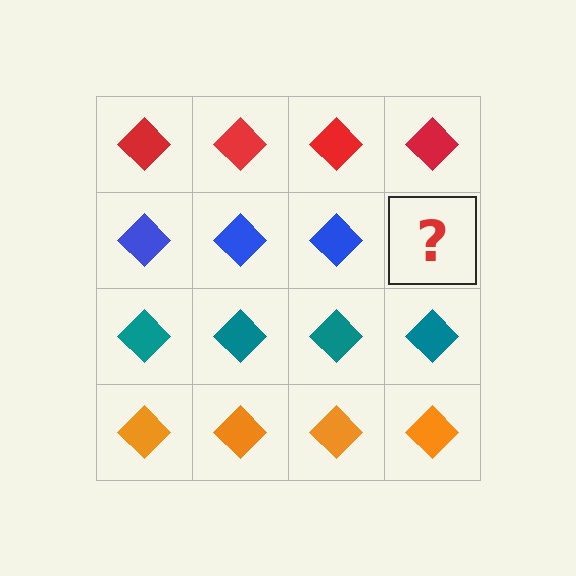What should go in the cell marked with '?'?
The missing cell should contain a blue diamond.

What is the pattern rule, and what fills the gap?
The rule is that each row has a consistent color. The gap should be filled with a blue diamond.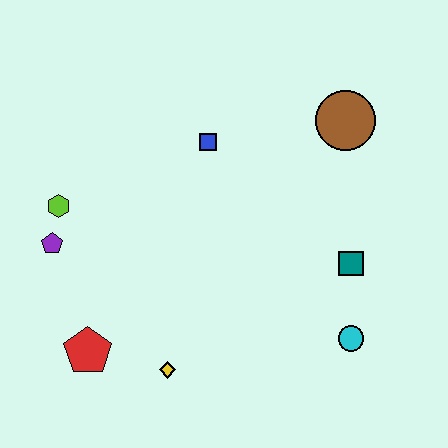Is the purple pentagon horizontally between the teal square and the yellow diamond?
No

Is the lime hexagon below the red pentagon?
No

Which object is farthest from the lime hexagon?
The cyan circle is farthest from the lime hexagon.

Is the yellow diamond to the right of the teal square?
No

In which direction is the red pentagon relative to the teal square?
The red pentagon is to the left of the teal square.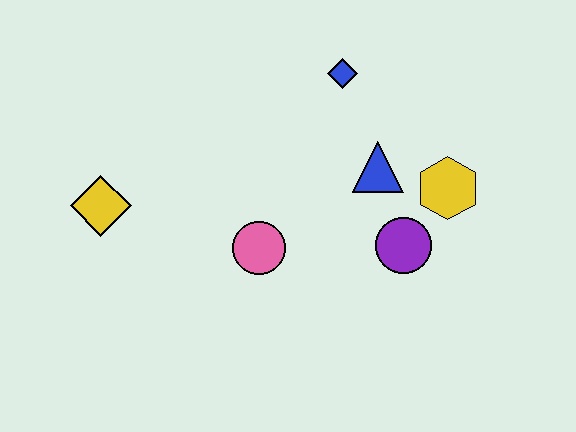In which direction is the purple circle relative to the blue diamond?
The purple circle is below the blue diamond.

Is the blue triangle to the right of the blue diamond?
Yes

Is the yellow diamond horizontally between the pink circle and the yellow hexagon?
No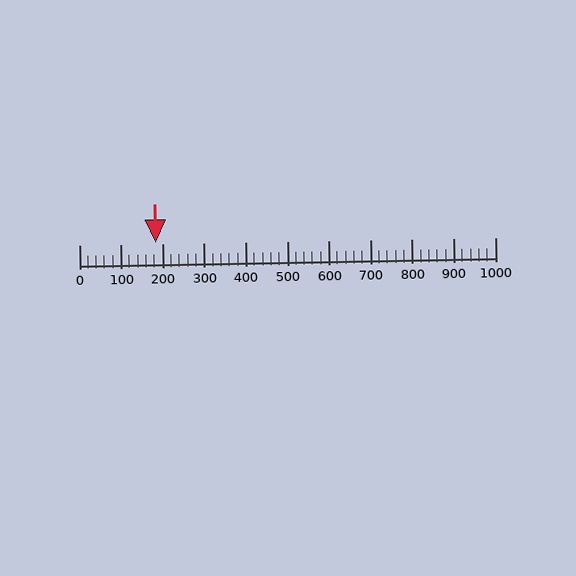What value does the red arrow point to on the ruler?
The red arrow points to approximately 183.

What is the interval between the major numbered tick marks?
The major tick marks are spaced 100 units apart.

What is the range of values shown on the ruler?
The ruler shows values from 0 to 1000.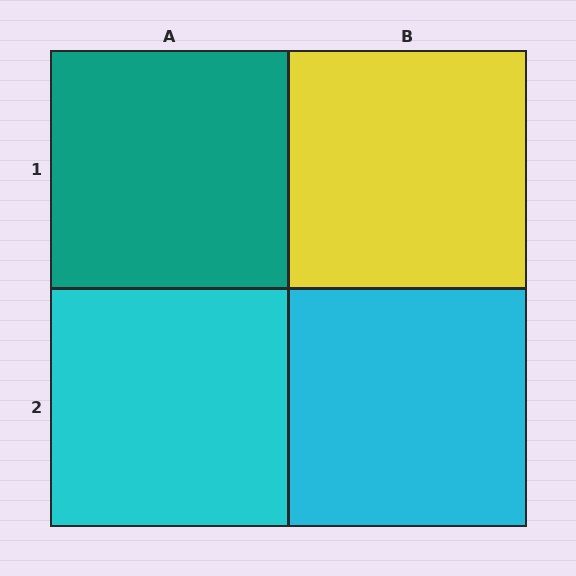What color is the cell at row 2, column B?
Cyan.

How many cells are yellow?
1 cell is yellow.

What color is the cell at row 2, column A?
Cyan.